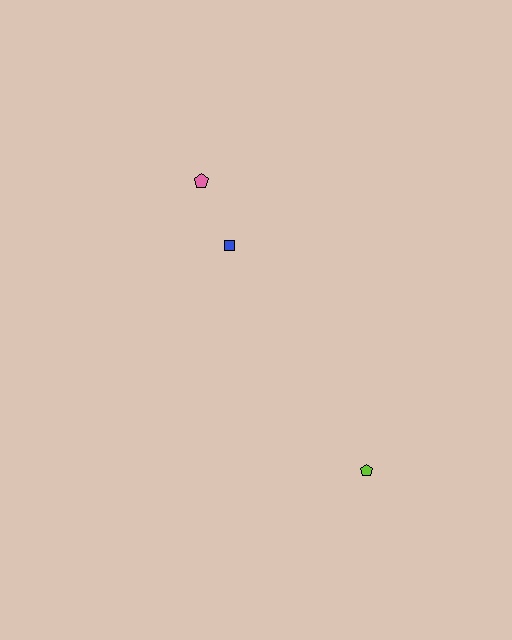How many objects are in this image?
There are 3 objects.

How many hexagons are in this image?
There are no hexagons.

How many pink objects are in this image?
There is 1 pink object.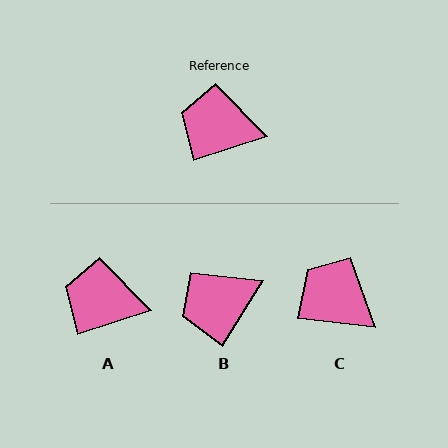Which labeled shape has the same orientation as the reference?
A.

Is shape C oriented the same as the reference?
No, it is off by about 25 degrees.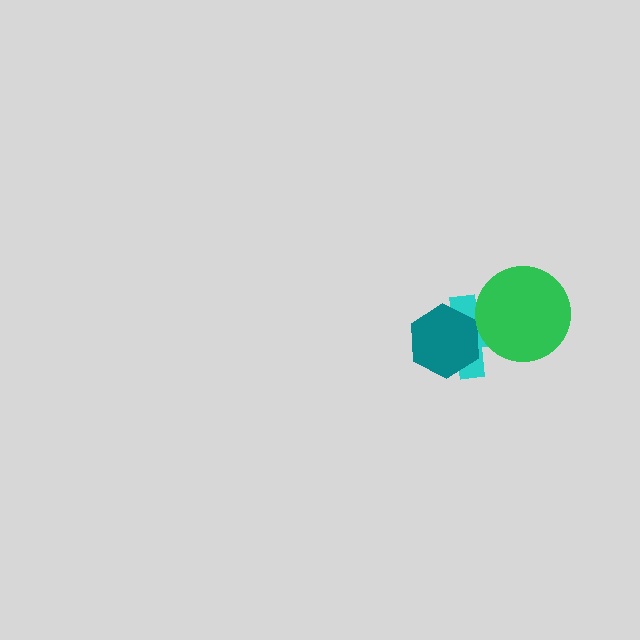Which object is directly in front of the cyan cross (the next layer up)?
The teal hexagon is directly in front of the cyan cross.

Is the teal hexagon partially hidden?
No, no other shape covers it.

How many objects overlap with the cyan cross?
2 objects overlap with the cyan cross.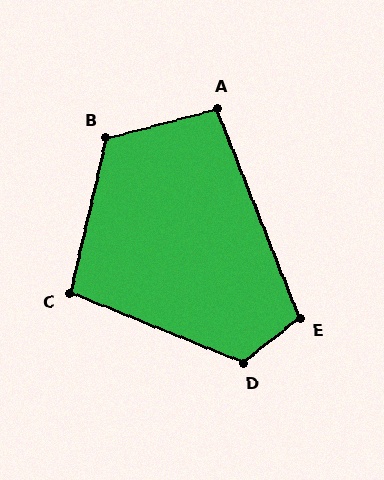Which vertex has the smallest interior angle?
A, at approximately 97 degrees.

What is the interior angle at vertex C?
Approximately 99 degrees (obtuse).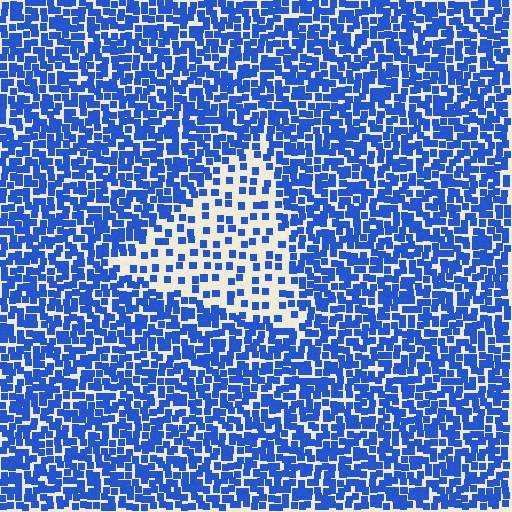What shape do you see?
I see a triangle.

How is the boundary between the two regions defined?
The boundary is defined by a change in element density (approximately 2.5x ratio). All elements are the same color, size, and shape.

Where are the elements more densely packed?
The elements are more densely packed outside the triangle boundary.